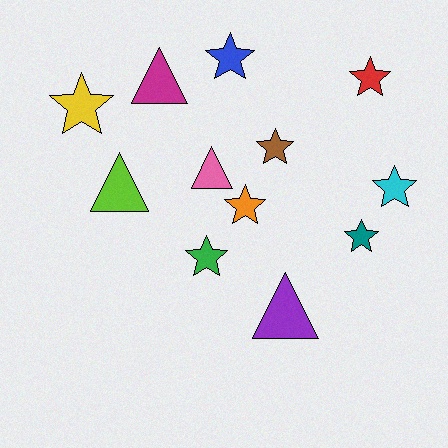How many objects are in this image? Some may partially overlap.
There are 12 objects.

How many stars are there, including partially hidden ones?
There are 8 stars.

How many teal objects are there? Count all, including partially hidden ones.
There is 1 teal object.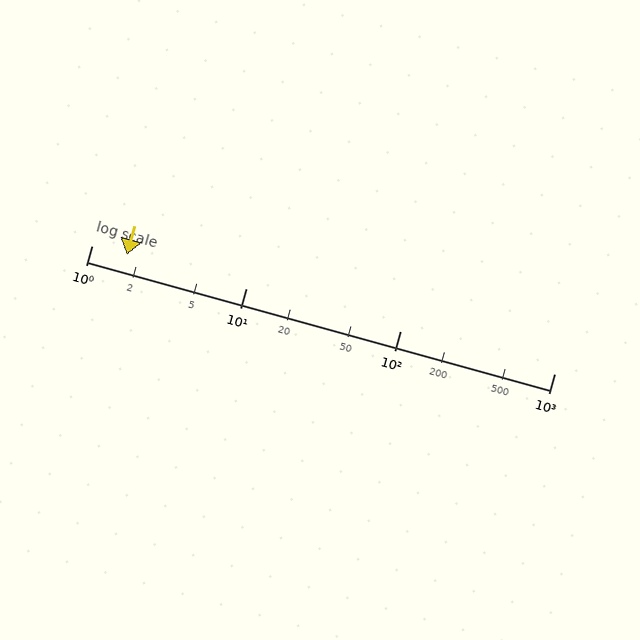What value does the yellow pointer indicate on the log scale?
The pointer indicates approximately 1.7.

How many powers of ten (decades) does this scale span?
The scale spans 3 decades, from 1 to 1000.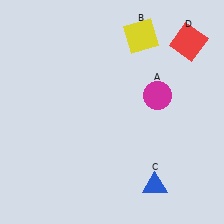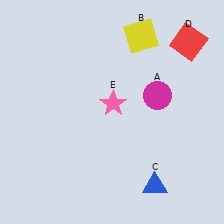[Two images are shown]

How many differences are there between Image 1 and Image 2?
There is 1 difference between the two images.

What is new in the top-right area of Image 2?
A pink star (E) was added in the top-right area of Image 2.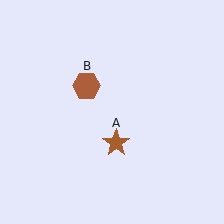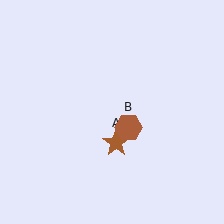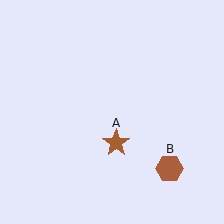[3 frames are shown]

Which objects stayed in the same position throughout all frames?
Brown star (object A) remained stationary.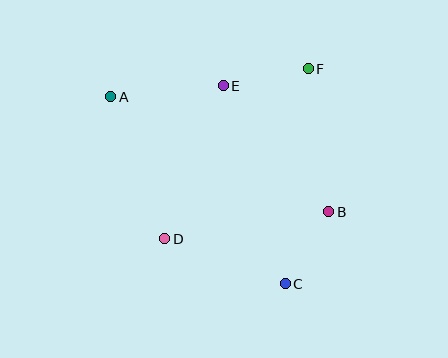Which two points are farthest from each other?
Points A and C are farthest from each other.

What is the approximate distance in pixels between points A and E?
The distance between A and E is approximately 113 pixels.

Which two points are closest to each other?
Points B and C are closest to each other.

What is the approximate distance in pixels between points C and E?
The distance between C and E is approximately 208 pixels.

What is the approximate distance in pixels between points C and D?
The distance between C and D is approximately 129 pixels.